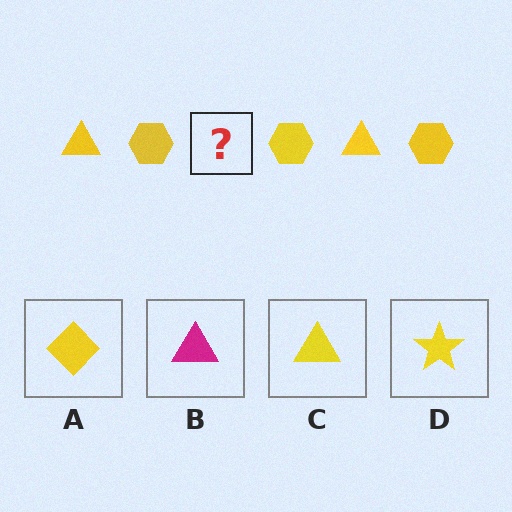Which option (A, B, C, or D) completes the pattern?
C.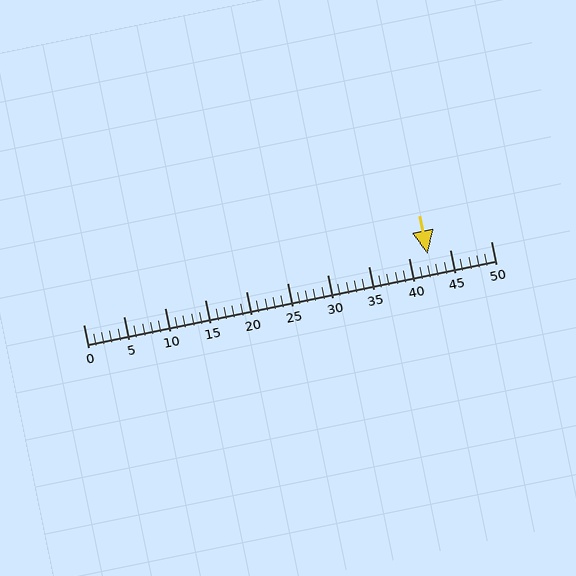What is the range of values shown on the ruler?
The ruler shows values from 0 to 50.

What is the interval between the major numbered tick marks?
The major tick marks are spaced 5 units apart.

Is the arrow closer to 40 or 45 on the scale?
The arrow is closer to 40.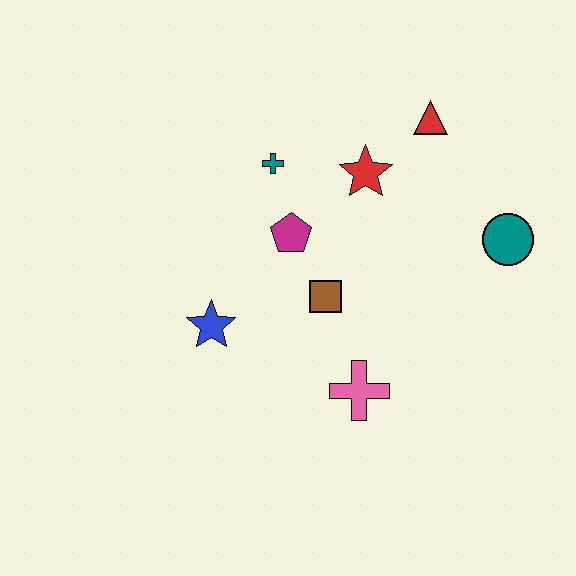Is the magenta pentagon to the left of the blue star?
No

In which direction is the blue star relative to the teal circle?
The blue star is to the left of the teal circle.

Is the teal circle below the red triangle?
Yes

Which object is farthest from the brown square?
The red triangle is farthest from the brown square.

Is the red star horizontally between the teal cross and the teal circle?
Yes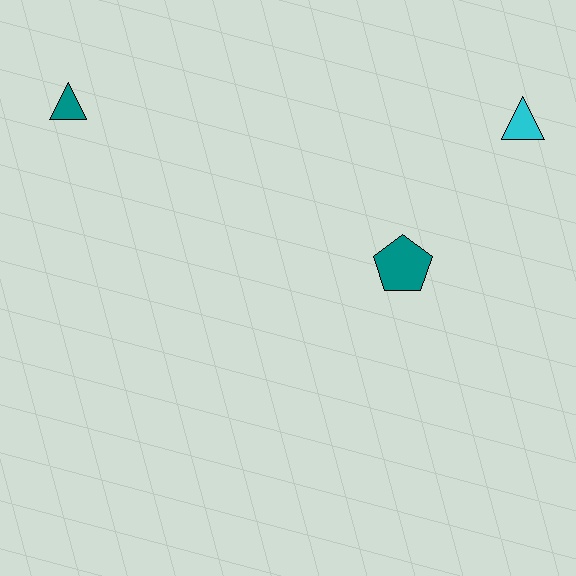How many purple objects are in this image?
There are no purple objects.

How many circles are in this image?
There are no circles.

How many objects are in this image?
There are 3 objects.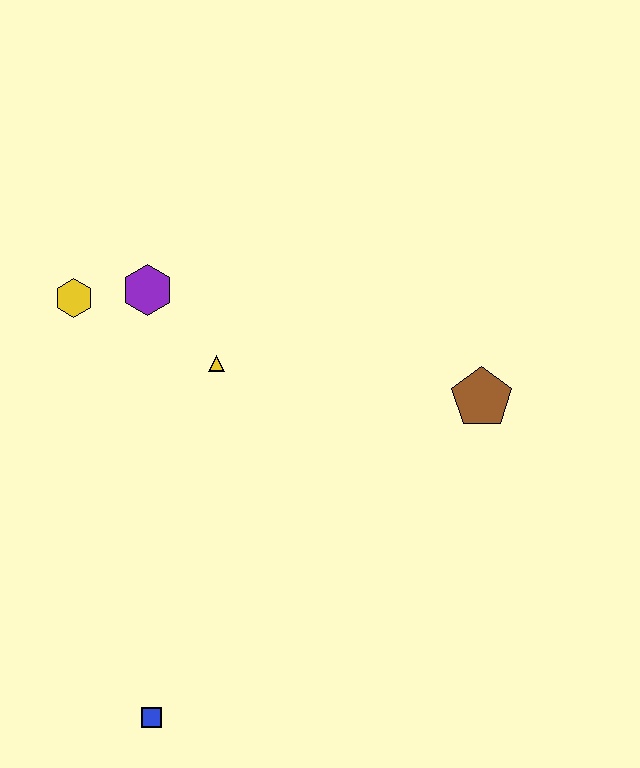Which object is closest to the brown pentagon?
The yellow triangle is closest to the brown pentagon.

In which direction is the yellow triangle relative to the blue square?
The yellow triangle is above the blue square.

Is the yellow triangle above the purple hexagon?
No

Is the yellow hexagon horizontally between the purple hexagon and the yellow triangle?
No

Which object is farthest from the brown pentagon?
The blue square is farthest from the brown pentagon.